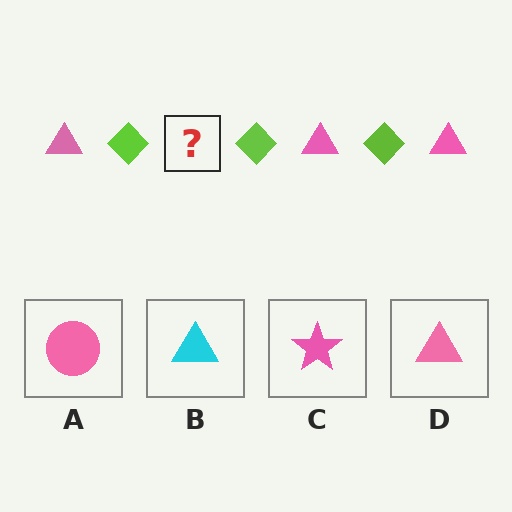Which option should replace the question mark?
Option D.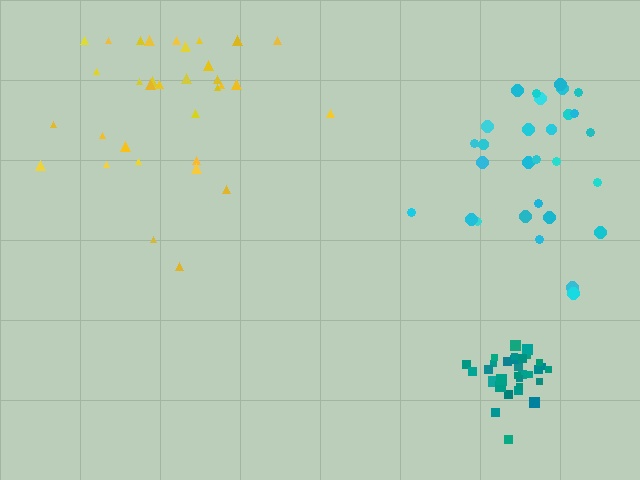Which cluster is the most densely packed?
Teal.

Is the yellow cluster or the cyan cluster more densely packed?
Cyan.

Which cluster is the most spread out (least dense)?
Yellow.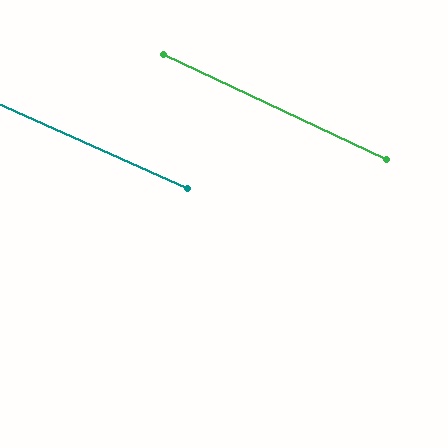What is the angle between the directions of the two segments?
Approximately 1 degree.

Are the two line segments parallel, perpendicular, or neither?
Parallel — their directions differ by only 1.1°.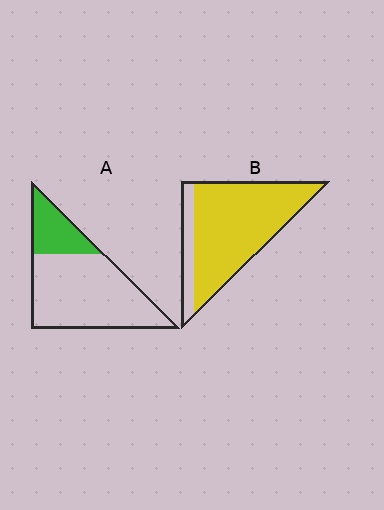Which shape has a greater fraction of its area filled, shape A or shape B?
Shape B.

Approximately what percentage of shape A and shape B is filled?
A is approximately 25% and B is approximately 85%.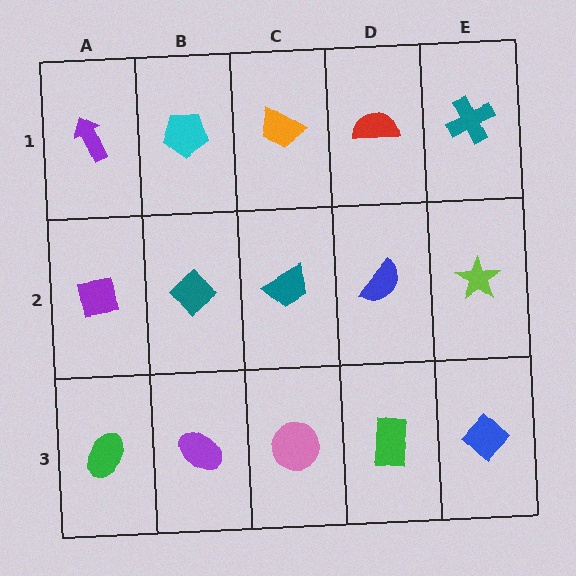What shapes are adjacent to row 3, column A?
A purple square (row 2, column A), a purple ellipse (row 3, column B).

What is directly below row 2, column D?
A green rectangle.